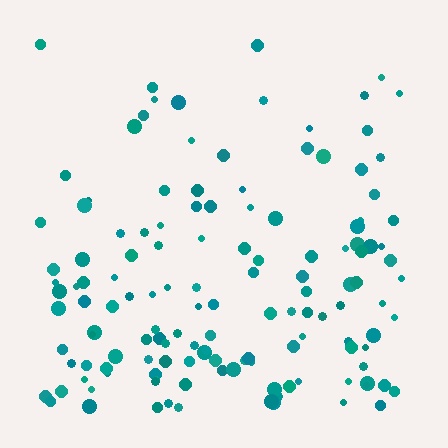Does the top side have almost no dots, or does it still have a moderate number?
Still a moderate number, just noticeably fewer than the bottom.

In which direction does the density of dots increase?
From top to bottom, with the bottom side densest.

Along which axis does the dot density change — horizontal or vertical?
Vertical.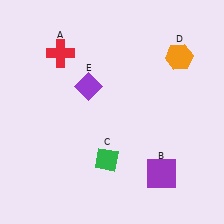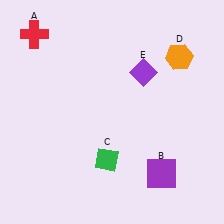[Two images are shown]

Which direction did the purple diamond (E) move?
The purple diamond (E) moved right.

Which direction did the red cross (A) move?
The red cross (A) moved left.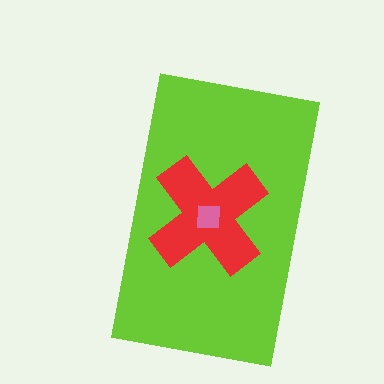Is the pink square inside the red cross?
Yes.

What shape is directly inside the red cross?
The pink square.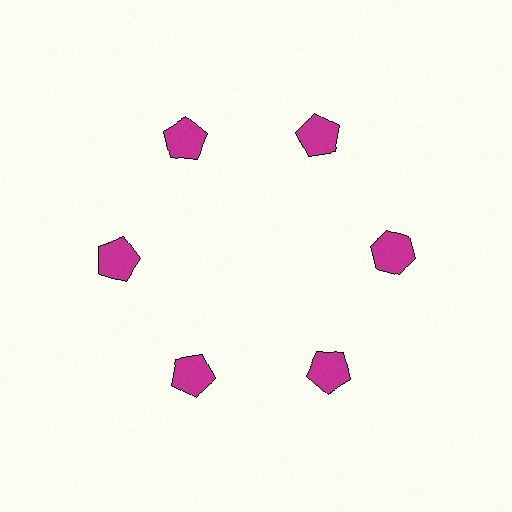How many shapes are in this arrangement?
There are 6 shapes arranged in a ring pattern.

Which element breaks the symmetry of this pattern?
The magenta hexagon at roughly the 3 o'clock position breaks the symmetry. All other shapes are magenta pentagons.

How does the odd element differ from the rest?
It has a different shape: hexagon instead of pentagon.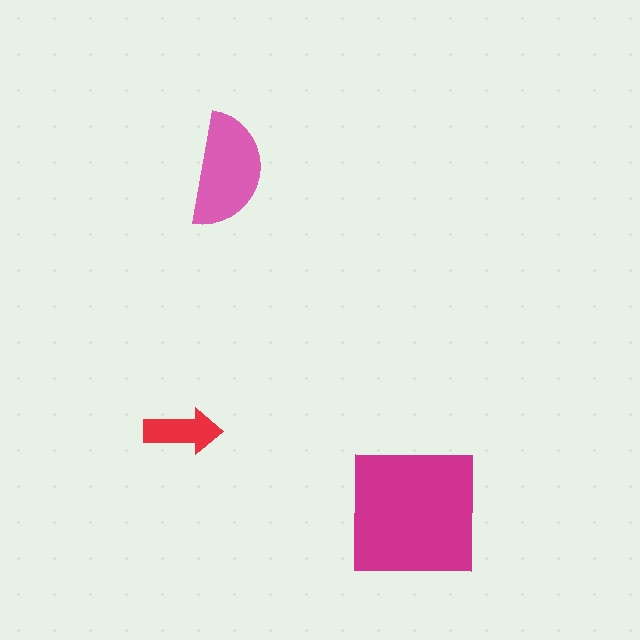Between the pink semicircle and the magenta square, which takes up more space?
The magenta square.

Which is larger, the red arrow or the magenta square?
The magenta square.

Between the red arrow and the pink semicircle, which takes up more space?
The pink semicircle.